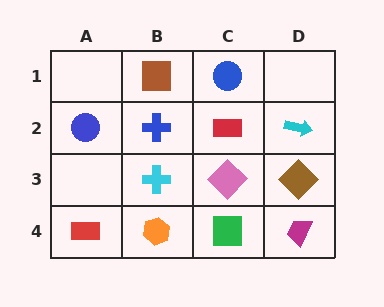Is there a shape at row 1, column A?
No, that cell is empty.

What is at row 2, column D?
A cyan arrow.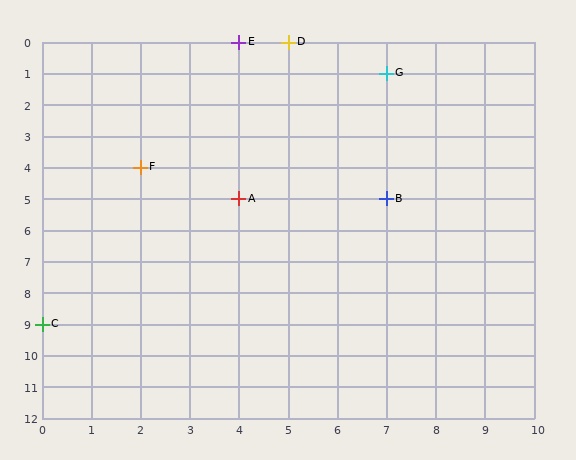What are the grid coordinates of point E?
Point E is at grid coordinates (4, 0).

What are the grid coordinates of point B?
Point B is at grid coordinates (7, 5).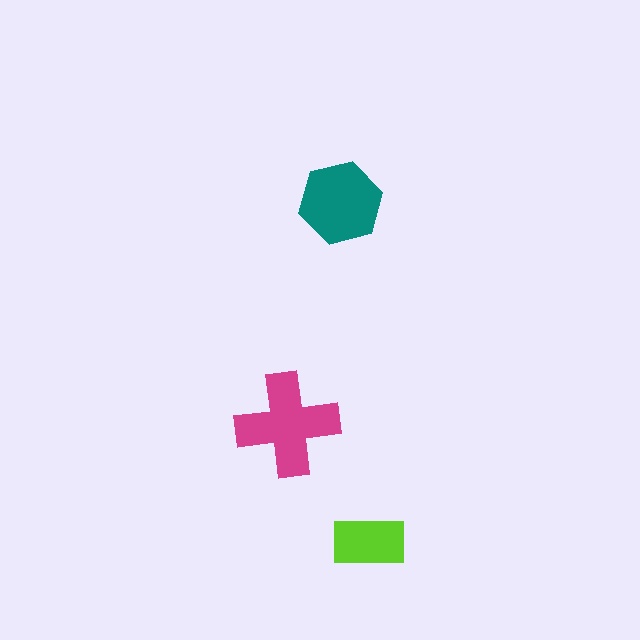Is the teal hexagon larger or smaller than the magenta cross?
Smaller.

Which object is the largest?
The magenta cross.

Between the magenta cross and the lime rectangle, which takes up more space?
The magenta cross.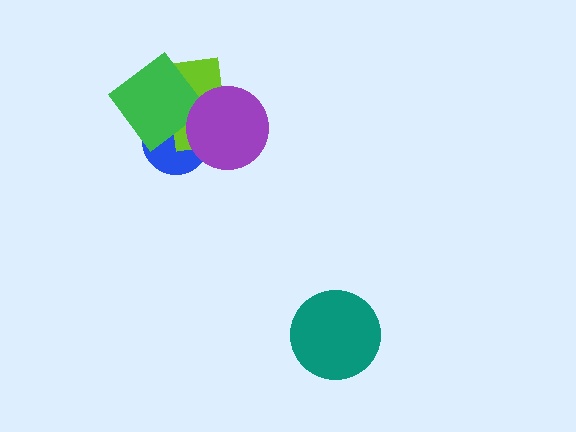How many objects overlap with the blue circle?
3 objects overlap with the blue circle.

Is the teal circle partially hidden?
No, no other shape covers it.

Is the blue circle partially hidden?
Yes, it is partially covered by another shape.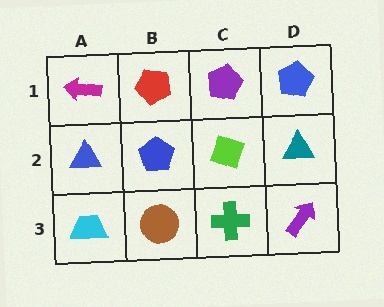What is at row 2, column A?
A blue triangle.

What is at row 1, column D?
A blue pentagon.